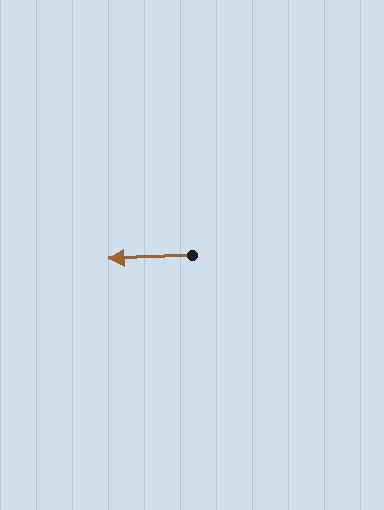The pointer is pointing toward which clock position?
Roughly 9 o'clock.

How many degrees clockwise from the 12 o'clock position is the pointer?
Approximately 267 degrees.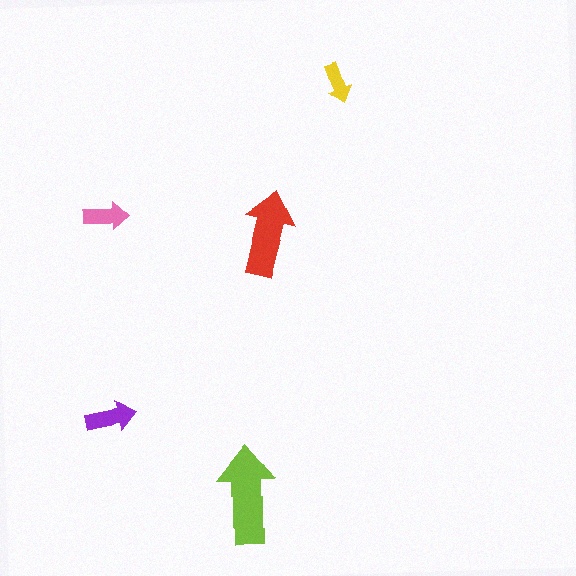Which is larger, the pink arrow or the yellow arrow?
The pink one.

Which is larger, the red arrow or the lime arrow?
The lime one.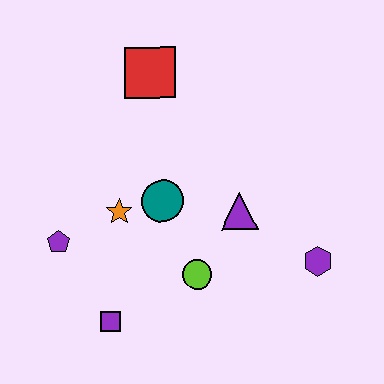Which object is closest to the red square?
The teal circle is closest to the red square.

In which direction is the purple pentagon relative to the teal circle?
The purple pentagon is to the left of the teal circle.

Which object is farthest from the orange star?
The purple hexagon is farthest from the orange star.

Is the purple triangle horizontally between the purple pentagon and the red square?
No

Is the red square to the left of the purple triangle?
Yes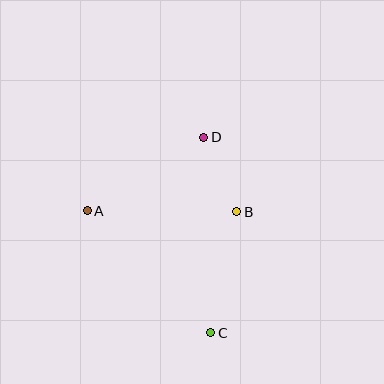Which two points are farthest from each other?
Points C and D are farthest from each other.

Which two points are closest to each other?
Points B and D are closest to each other.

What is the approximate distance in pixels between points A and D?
The distance between A and D is approximately 138 pixels.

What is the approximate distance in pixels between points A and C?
The distance between A and C is approximately 174 pixels.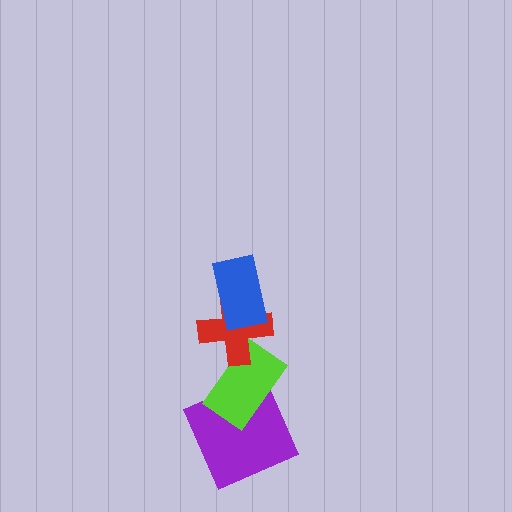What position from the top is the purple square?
The purple square is 4th from the top.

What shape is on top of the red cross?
The blue rectangle is on top of the red cross.